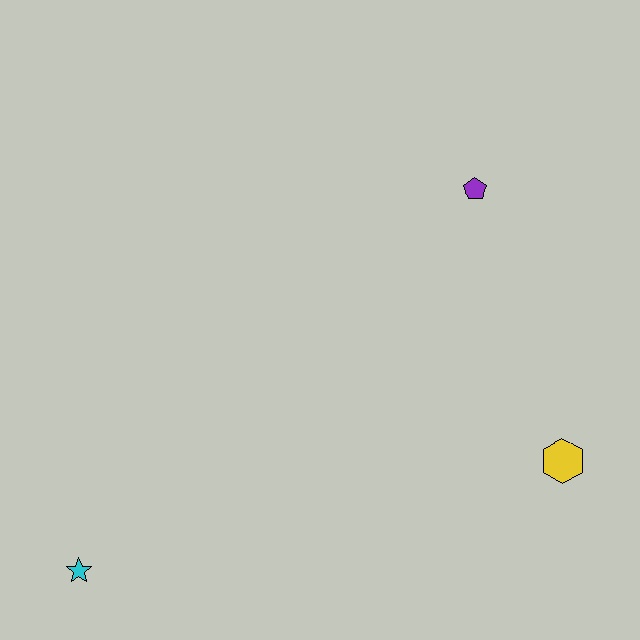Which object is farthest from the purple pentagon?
The cyan star is farthest from the purple pentagon.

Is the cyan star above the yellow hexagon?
No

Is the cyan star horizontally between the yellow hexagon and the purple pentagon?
No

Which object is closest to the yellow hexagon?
The purple pentagon is closest to the yellow hexagon.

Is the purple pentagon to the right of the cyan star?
Yes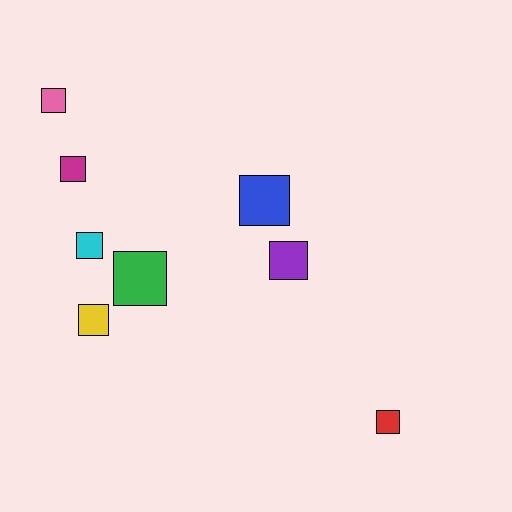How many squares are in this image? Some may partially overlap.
There are 8 squares.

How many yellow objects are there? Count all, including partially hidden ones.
There is 1 yellow object.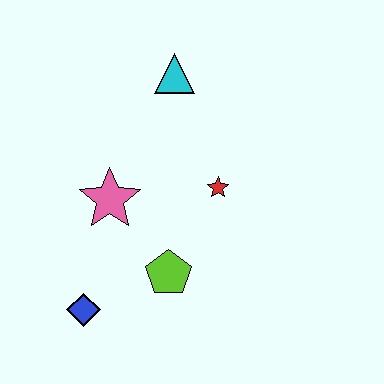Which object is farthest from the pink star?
The cyan triangle is farthest from the pink star.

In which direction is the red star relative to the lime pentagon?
The red star is above the lime pentagon.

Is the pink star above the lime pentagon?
Yes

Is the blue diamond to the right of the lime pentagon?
No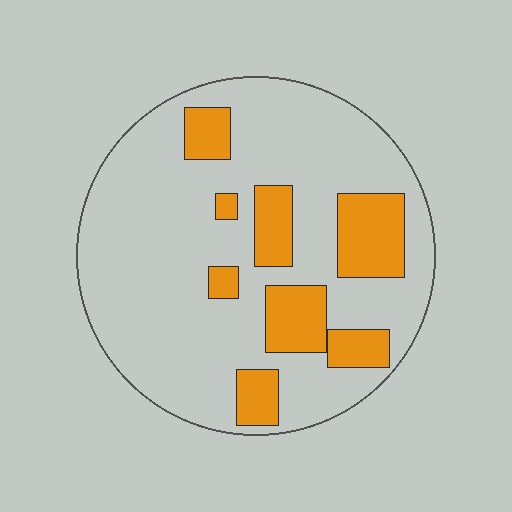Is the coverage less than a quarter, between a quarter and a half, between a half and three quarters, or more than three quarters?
Less than a quarter.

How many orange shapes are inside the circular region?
8.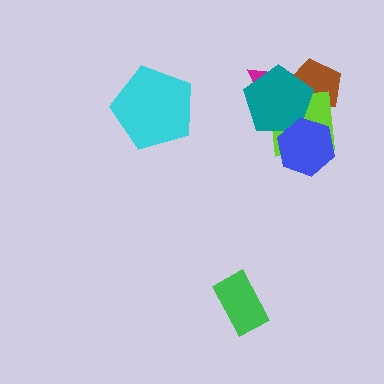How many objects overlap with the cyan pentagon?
0 objects overlap with the cyan pentagon.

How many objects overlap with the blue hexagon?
3 objects overlap with the blue hexagon.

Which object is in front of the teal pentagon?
The blue hexagon is in front of the teal pentagon.